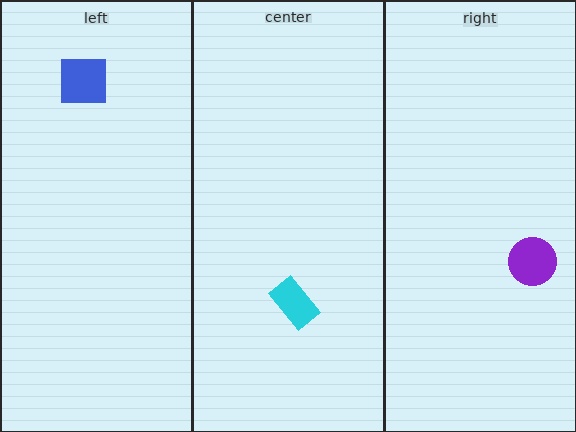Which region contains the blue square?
The left region.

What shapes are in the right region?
The purple circle.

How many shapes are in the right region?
1.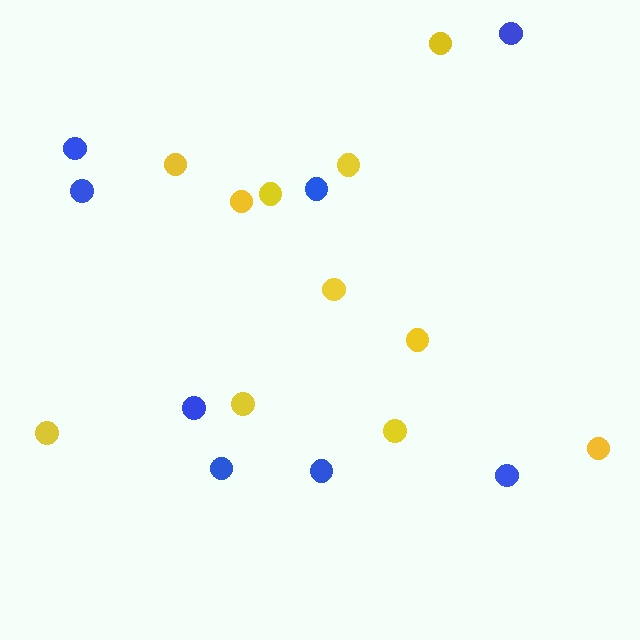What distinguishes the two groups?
There are 2 groups: one group of yellow circles (11) and one group of blue circles (8).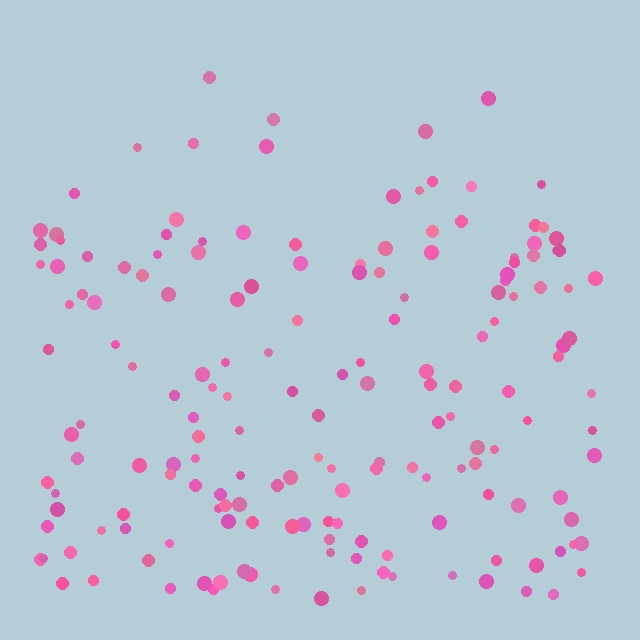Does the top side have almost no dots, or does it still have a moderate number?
Still a moderate number, just noticeably fewer than the bottom.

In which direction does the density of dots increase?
From top to bottom, with the bottom side densest.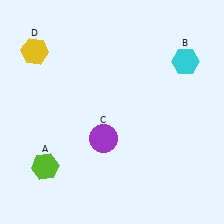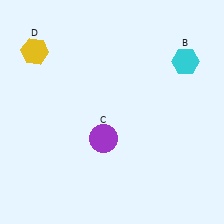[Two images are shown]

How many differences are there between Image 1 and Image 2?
There is 1 difference between the two images.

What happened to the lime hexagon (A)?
The lime hexagon (A) was removed in Image 2. It was in the bottom-left area of Image 1.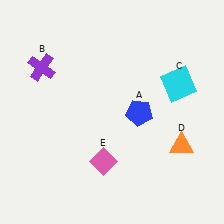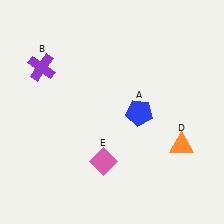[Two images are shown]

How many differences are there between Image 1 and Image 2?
There is 1 difference between the two images.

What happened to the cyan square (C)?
The cyan square (C) was removed in Image 2. It was in the top-right area of Image 1.